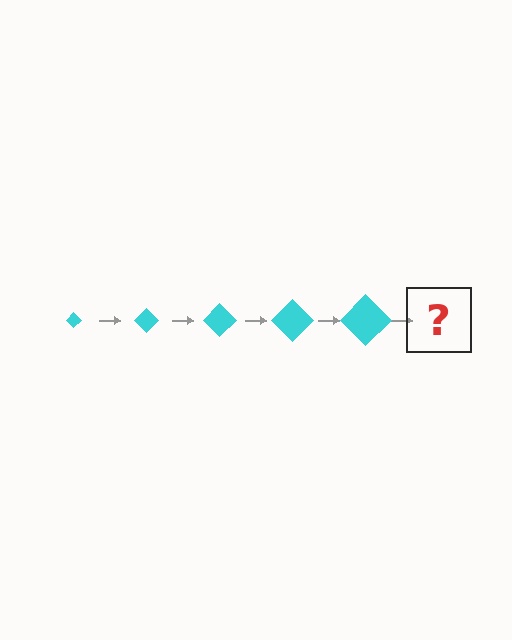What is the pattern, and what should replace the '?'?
The pattern is that the diamond gets progressively larger each step. The '?' should be a cyan diamond, larger than the previous one.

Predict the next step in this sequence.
The next step is a cyan diamond, larger than the previous one.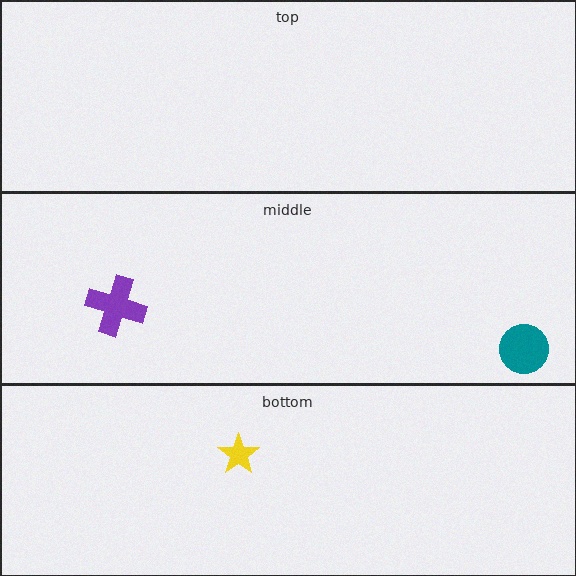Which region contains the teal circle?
The middle region.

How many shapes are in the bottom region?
1.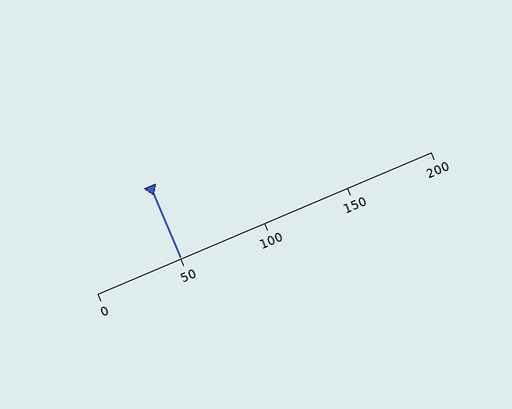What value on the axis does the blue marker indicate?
The marker indicates approximately 50.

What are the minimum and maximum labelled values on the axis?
The axis runs from 0 to 200.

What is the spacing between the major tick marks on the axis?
The major ticks are spaced 50 apart.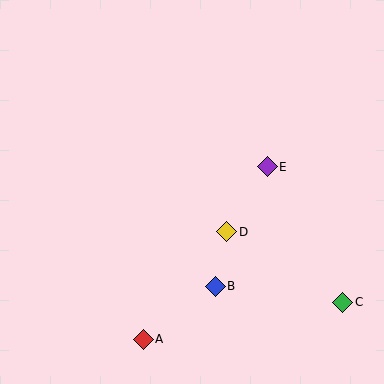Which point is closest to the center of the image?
Point D at (227, 232) is closest to the center.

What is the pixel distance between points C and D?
The distance between C and D is 136 pixels.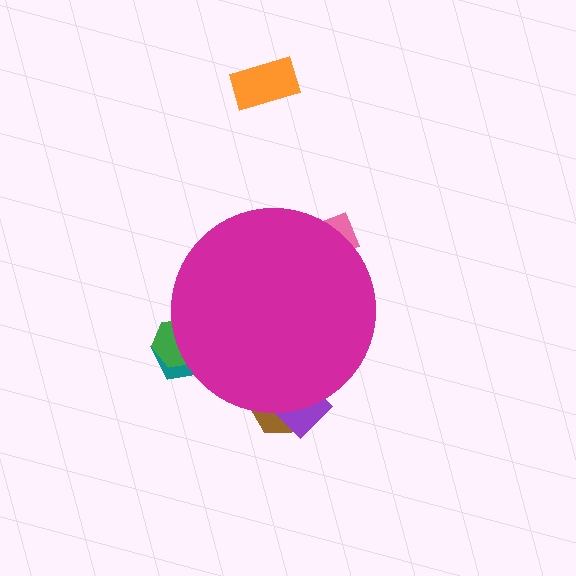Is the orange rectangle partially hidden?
No, the orange rectangle is fully visible.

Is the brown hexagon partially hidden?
Yes, the brown hexagon is partially hidden behind the magenta circle.